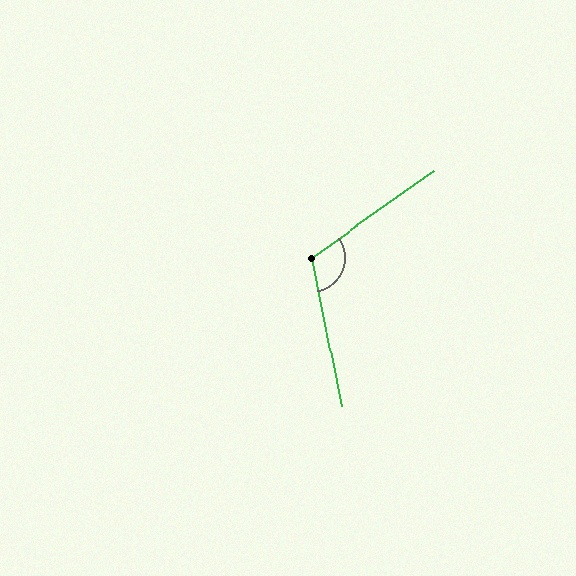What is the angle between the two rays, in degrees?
Approximately 114 degrees.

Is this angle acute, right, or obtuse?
It is obtuse.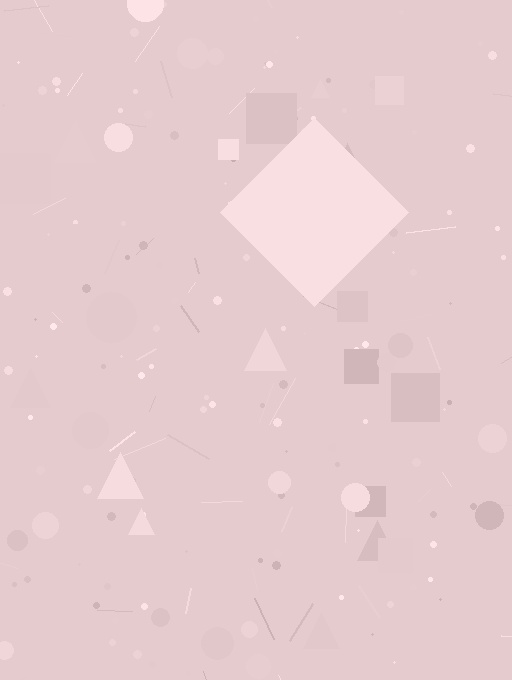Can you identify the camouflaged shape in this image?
The camouflaged shape is a diamond.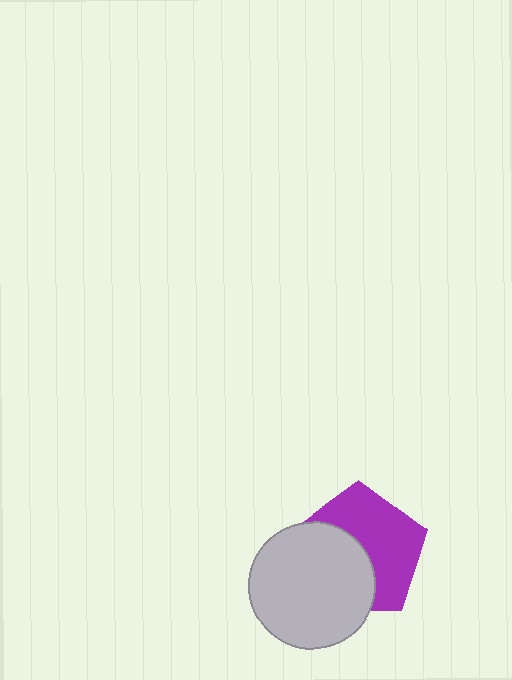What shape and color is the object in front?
The object in front is a light gray circle.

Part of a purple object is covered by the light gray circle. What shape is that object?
It is a pentagon.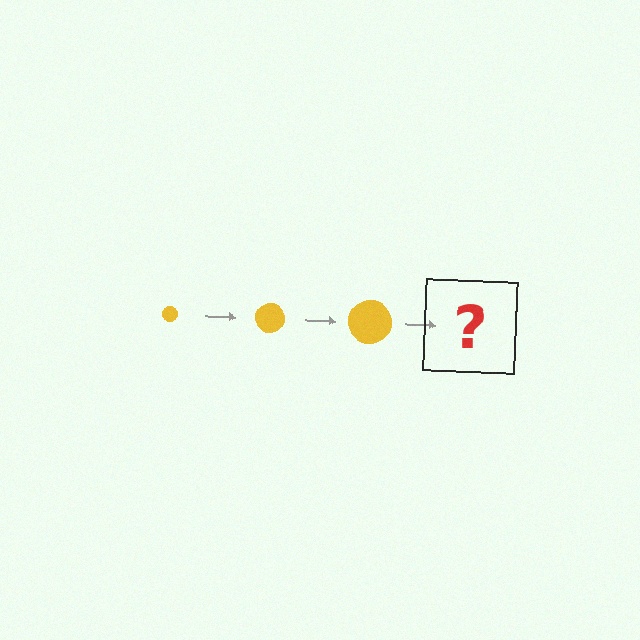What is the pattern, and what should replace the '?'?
The pattern is that the circle gets progressively larger each step. The '?' should be a yellow circle, larger than the previous one.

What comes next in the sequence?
The next element should be a yellow circle, larger than the previous one.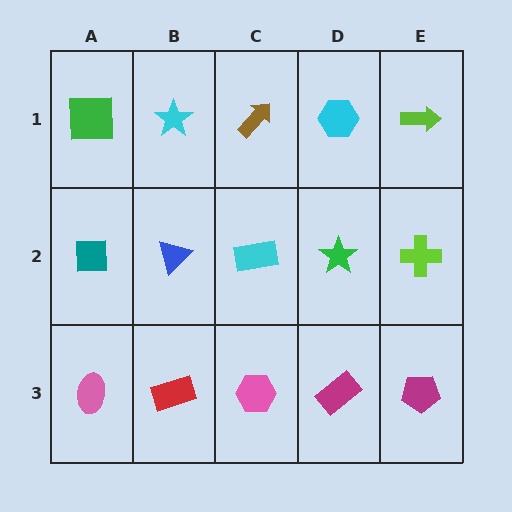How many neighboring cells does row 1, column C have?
3.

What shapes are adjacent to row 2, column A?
A green square (row 1, column A), a pink ellipse (row 3, column A), a blue triangle (row 2, column B).